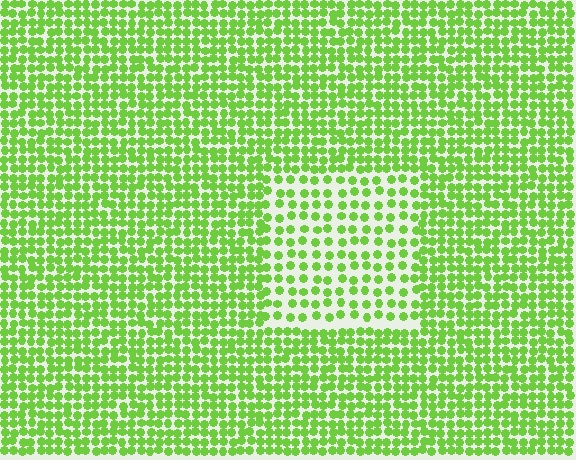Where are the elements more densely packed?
The elements are more densely packed outside the rectangle boundary.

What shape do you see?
I see a rectangle.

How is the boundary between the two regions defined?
The boundary is defined by a change in element density (approximately 1.9x ratio). All elements are the same color, size, and shape.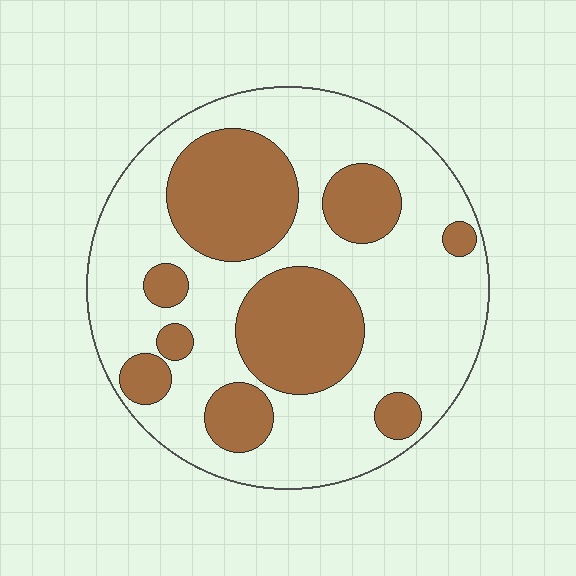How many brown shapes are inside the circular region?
9.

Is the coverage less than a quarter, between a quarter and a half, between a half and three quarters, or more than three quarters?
Between a quarter and a half.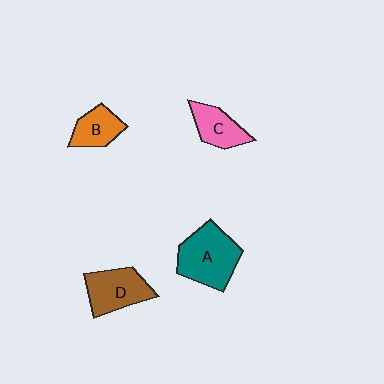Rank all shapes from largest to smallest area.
From largest to smallest: A (teal), D (brown), C (pink), B (orange).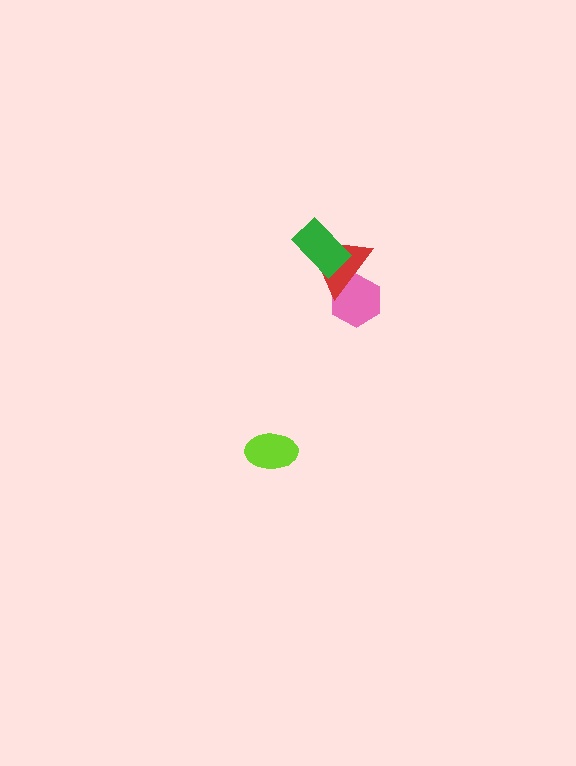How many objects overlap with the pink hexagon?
1 object overlaps with the pink hexagon.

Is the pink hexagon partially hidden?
Yes, it is partially covered by another shape.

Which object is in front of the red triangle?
The green rectangle is in front of the red triangle.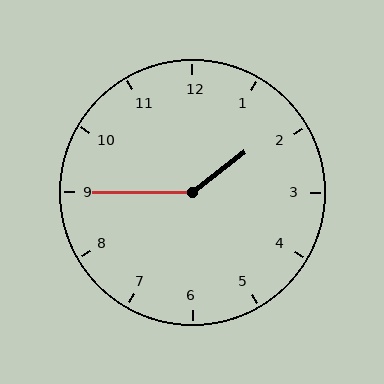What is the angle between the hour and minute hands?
Approximately 142 degrees.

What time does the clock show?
1:45.